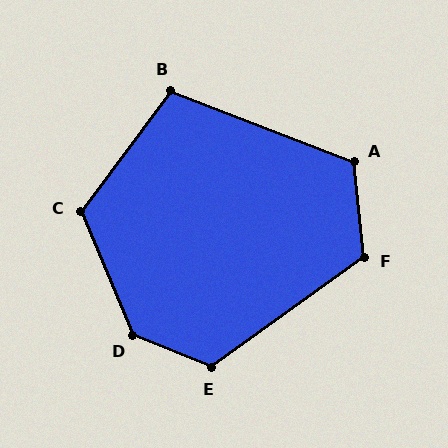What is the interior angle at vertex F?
Approximately 120 degrees (obtuse).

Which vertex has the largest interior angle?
D, at approximately 135 degrees.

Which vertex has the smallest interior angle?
B, at approximately 105 degrees.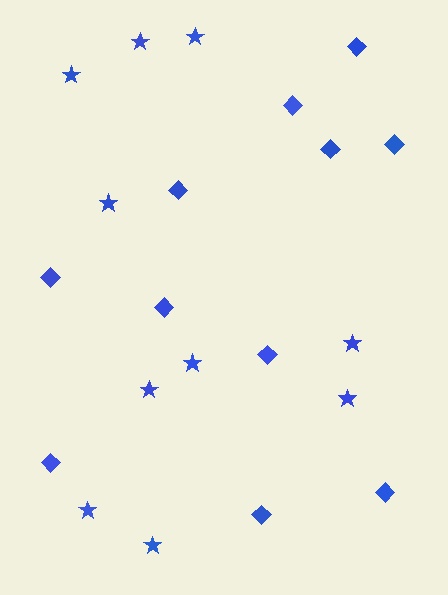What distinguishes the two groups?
There are 2 groups: one group of stars (10) and one group of diamonds (11).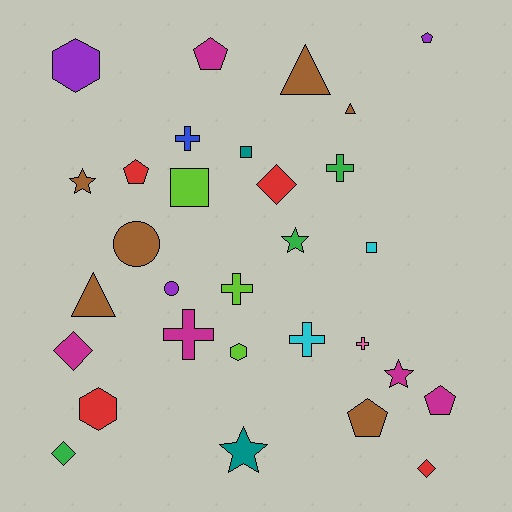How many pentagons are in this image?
There are 5 pentagons.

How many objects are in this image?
There are 30 objects.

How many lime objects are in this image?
There are 3 lime objects.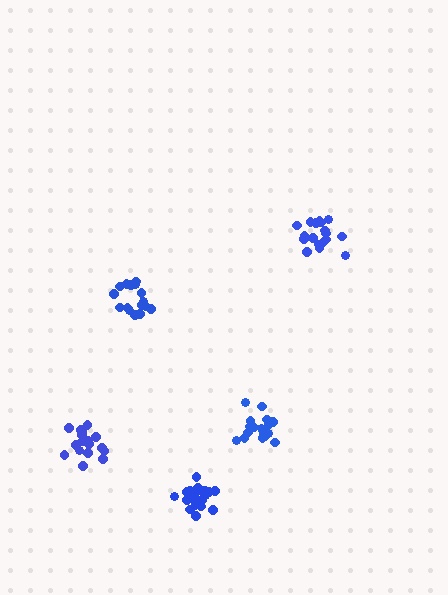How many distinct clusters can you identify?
There are 5 distinct clusters.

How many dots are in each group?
Group 1: 16 dots, Group 2: 20 dots, Group 3: 19 dots, Group 4: 18 dots, Group 5: 19 dots (92 total).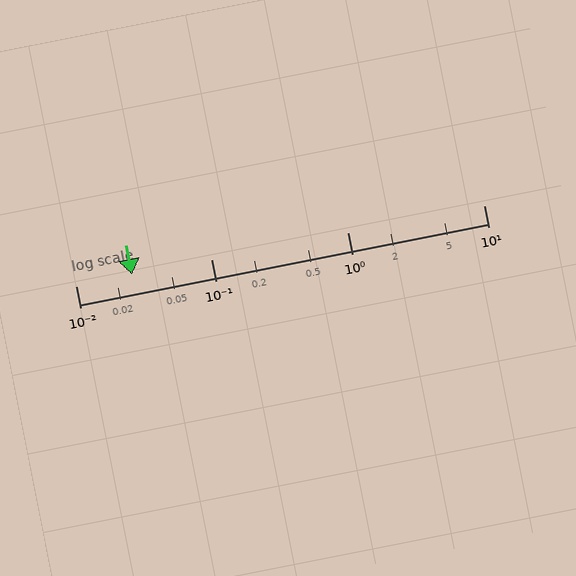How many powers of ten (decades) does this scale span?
The scale spans 3 decades, from 0.01 to 10.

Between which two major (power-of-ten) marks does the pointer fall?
The pointer is between 0.01 and 0.1.